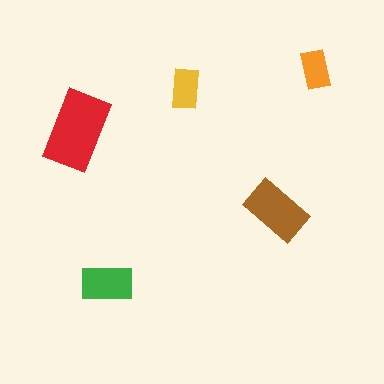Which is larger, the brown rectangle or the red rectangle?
The red one.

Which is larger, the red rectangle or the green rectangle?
The red one.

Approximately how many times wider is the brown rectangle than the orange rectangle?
About 1.5 times wider.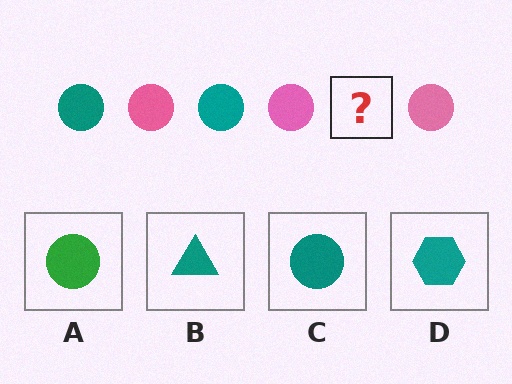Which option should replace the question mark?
Option C.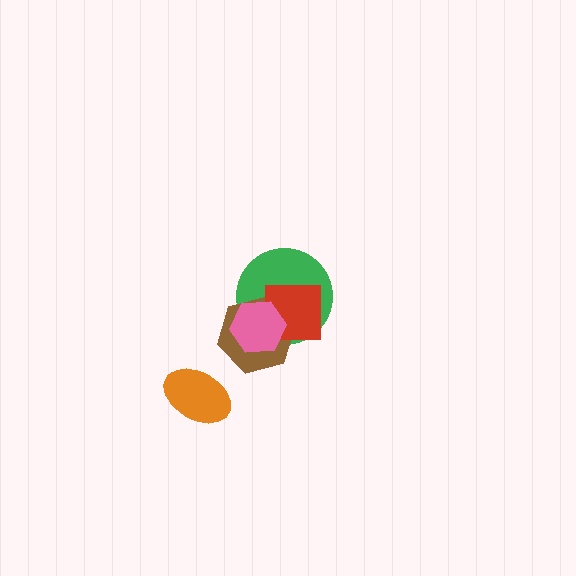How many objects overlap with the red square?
3 objects overlap with the red square.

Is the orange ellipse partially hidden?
No, no other shape covers it.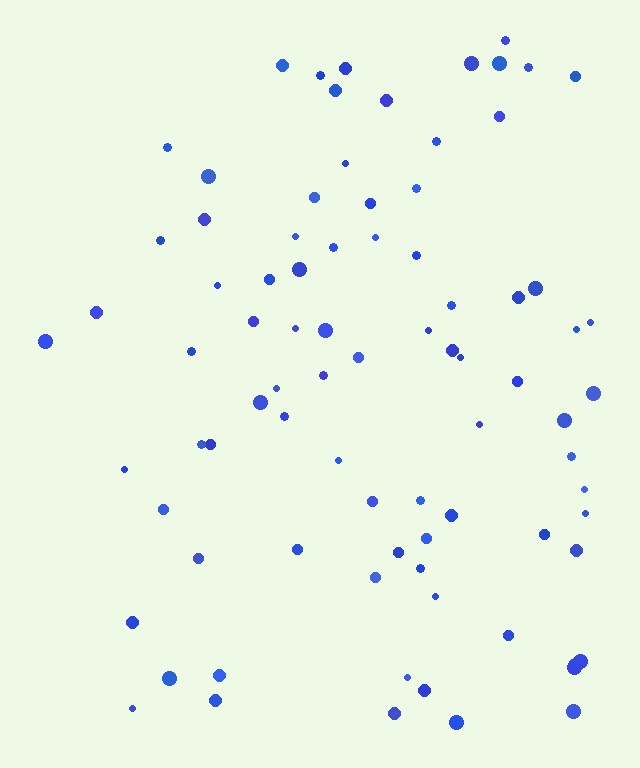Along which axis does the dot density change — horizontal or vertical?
Horizontal.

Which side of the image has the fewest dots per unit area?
The left.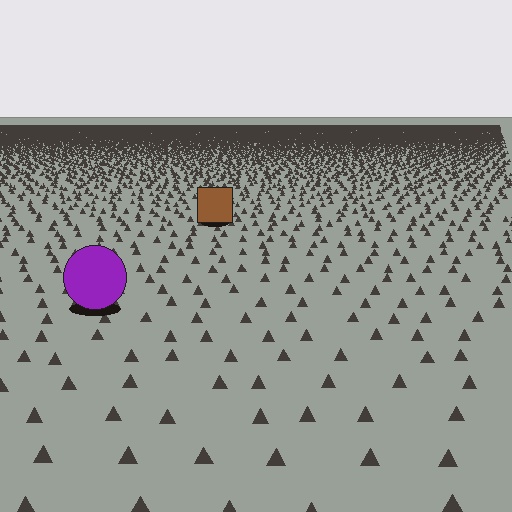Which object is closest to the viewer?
The purple circle is closest. The texture marks near it are larger and more spread out.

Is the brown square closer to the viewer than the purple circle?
No. The purple circle is closer — you can tell from the texture gradient: the ground texture is coarser near it.